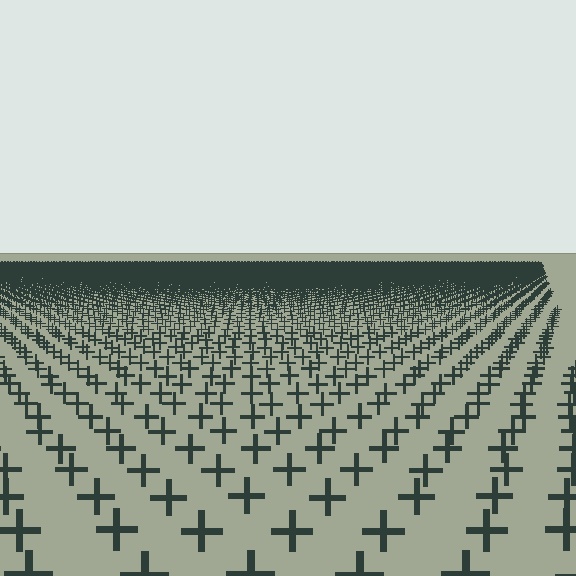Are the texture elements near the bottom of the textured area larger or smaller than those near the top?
Larger. Near the bottom, elements are closer to the viewer and appear at a bigger on-screen size.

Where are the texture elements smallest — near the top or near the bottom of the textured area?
Near the top.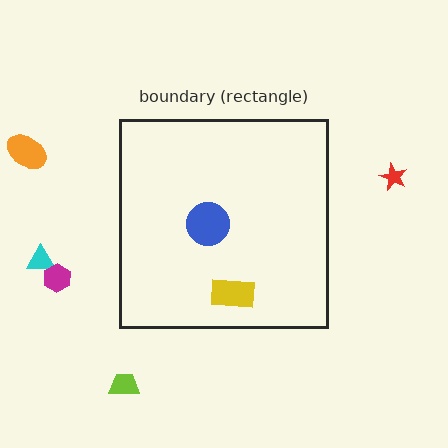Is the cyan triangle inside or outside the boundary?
Outside.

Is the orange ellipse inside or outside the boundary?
Outside.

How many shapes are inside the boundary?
2 inside, 5 outside.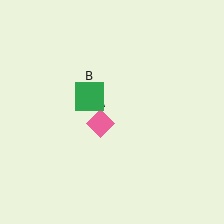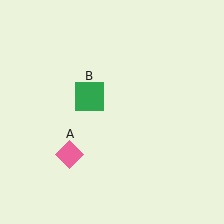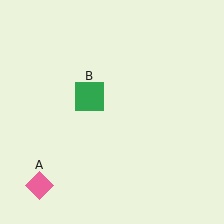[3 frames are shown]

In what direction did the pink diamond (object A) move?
The pink diamond (object A) moved down and to the left.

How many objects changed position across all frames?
1 object changed position: pink diamond (object A).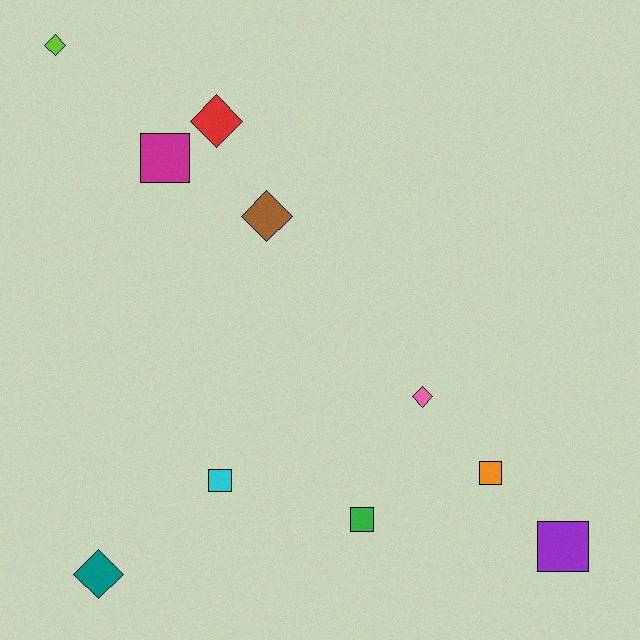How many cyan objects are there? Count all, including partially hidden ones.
There is 1 cyan object.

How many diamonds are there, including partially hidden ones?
There are 5 diamonds.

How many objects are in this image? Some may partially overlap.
There are 10 objects.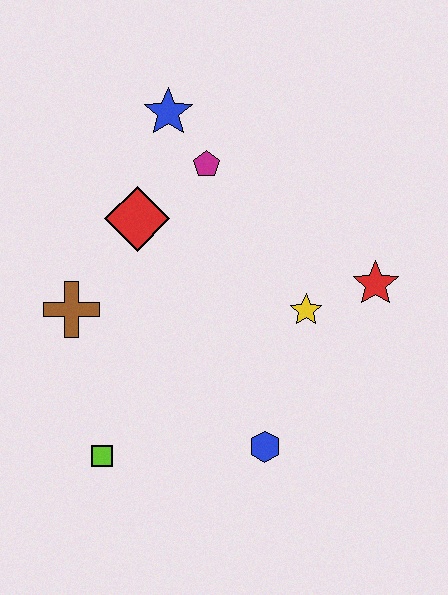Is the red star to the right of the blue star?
Yes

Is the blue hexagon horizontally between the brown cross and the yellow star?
Yes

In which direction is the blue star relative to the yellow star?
The blue star is above the yellow star.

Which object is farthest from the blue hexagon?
The blue star is farthest from the blue hexagon.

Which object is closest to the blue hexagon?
The yellow star is closest to the blue hexagon.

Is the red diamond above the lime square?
Yes